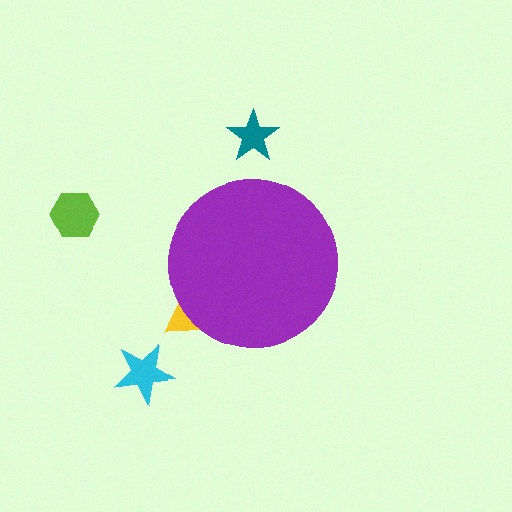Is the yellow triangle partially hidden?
Yes, the yellow triangle is partially hidden behind the purple circle.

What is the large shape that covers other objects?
A purple circle.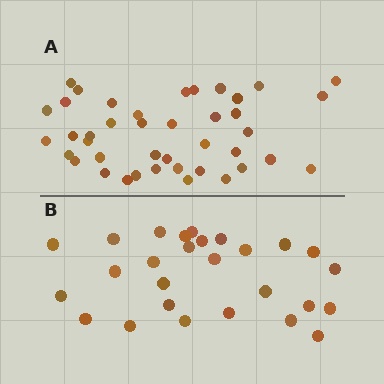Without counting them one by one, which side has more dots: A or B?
Region A (the top region) has more dots.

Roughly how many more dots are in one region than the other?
Region A has approximately 15 more dots than region B.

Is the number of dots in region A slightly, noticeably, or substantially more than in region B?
Region A has substantially more. The ratio is roughly 1.5 to 1.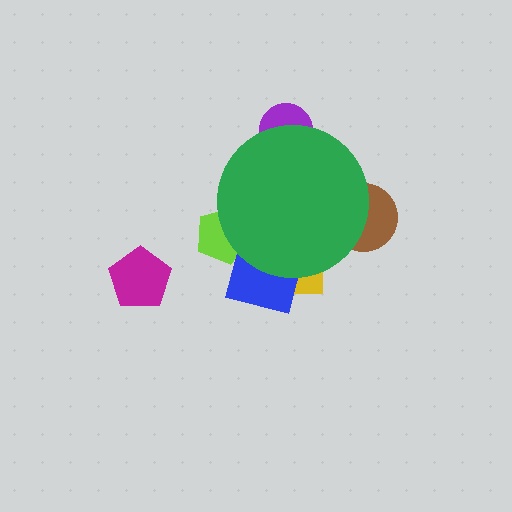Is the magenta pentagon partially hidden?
No, the magenta pentagon is fully visible.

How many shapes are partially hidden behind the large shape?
5 shapes are partially hidden.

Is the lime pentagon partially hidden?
Yes, the lime pentagon is partially hidden behind the green circle.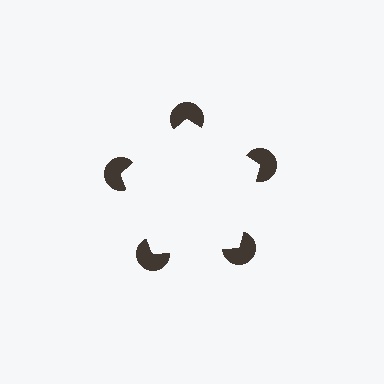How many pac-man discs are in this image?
There are 5 — one at each vertex of the illusory pentagon.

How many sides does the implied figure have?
5 sides.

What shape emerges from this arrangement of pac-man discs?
An illusory pentagon — its edges are inferred from the aligned wedge cuts in the pac-man discs, not physically drawn.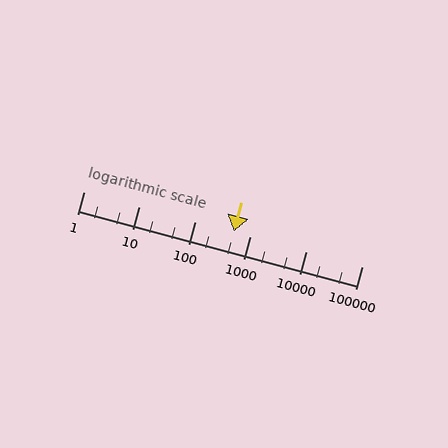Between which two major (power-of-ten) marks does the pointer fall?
The pointer is between 100 and 1000.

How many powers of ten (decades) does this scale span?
The scale spans 5 decades, from 1 to 100000.